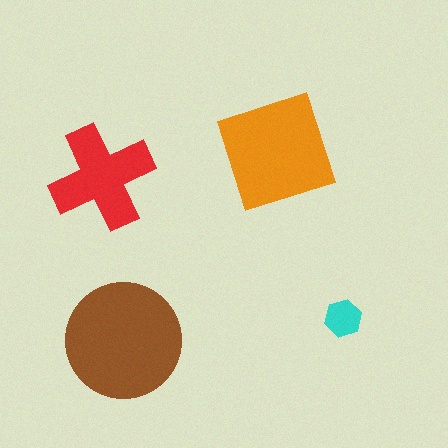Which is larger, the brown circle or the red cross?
The brown circle.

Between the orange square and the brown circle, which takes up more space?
The brown circle.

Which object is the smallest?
The cyan hexagon.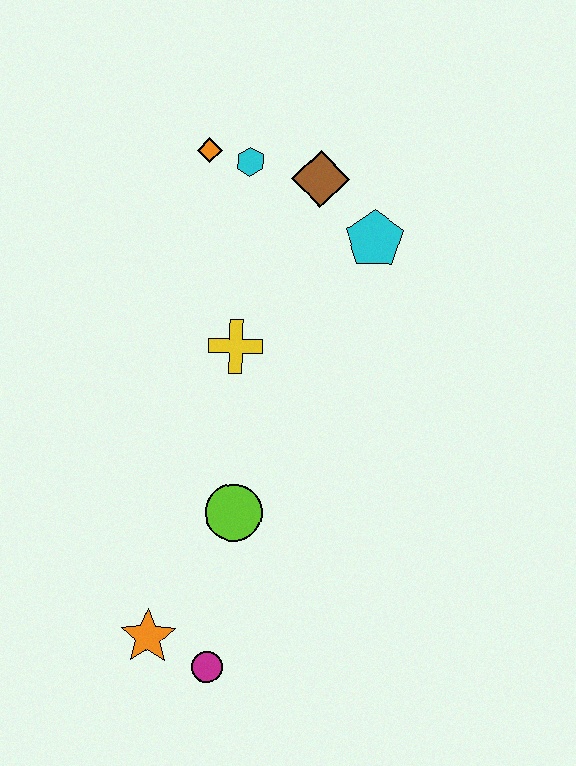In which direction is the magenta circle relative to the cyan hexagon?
The magenta circle is below the cyan hexagon.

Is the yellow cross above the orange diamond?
No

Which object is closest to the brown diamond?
The cyan hexagon is closest to the brown diamond.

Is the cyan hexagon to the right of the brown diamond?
No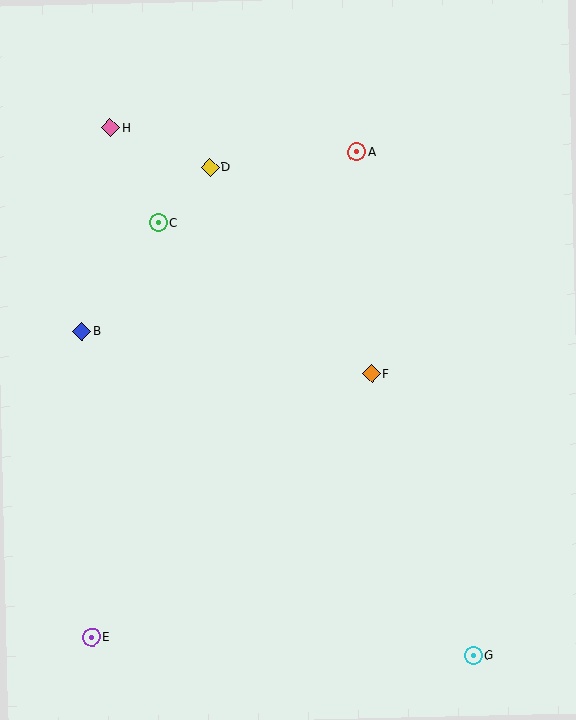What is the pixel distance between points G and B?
The distance between G and B is 508 pixels.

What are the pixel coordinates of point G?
Point G is at (473, 656).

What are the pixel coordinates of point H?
Point H is at (110, 128).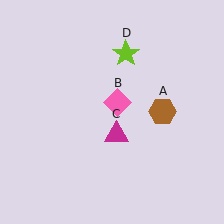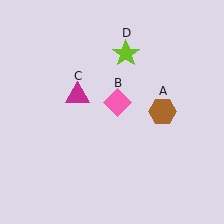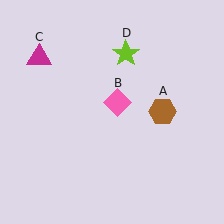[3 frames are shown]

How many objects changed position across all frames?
1 object changed position: magenta triangle (object C).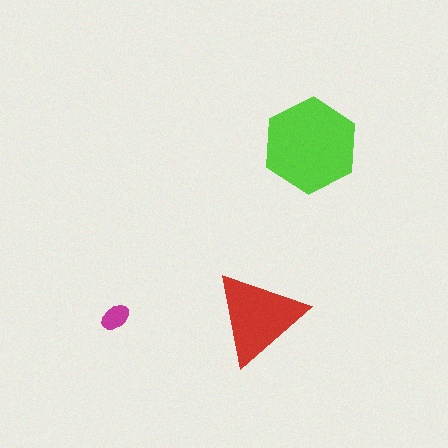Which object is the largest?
The lime hexagon.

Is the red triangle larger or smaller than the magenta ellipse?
Larger.